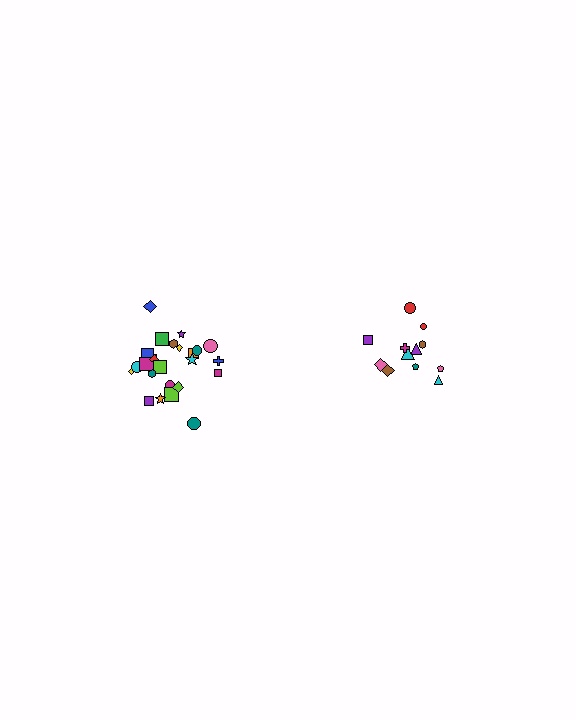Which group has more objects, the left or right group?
The left group.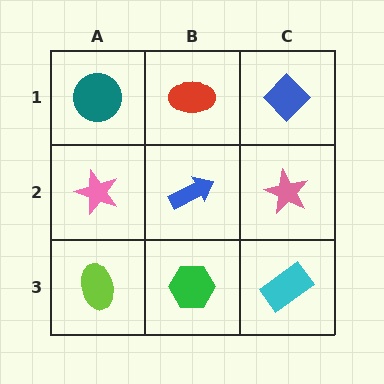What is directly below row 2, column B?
A green hexagon.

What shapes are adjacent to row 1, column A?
A pink star (row 2, column A), a red ellipse (row 1, column B).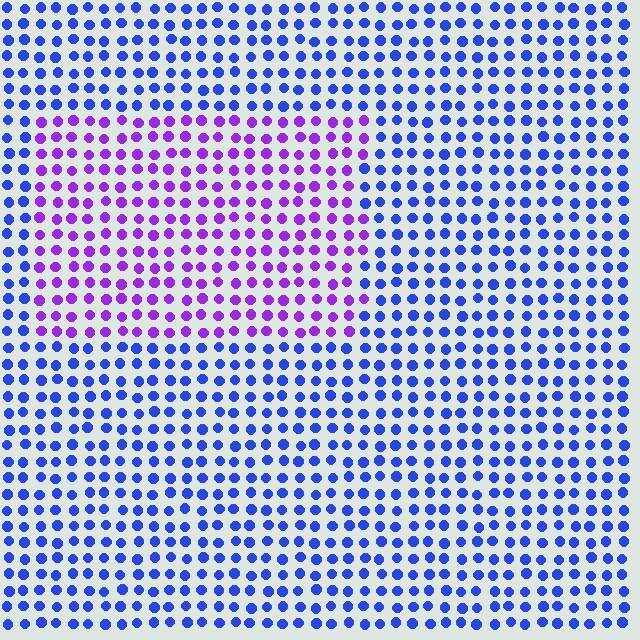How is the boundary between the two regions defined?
The boundary is defined purely by a slight shift in hue (about 48 degrees). Spacing, size, and orientation are identical on both sides.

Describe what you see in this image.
The image is filled with small blue elements in a uniform arrangement. A rectangle-shaped region is visible where the elements are tinted to a slightly different hue, forming a subtle color boundary.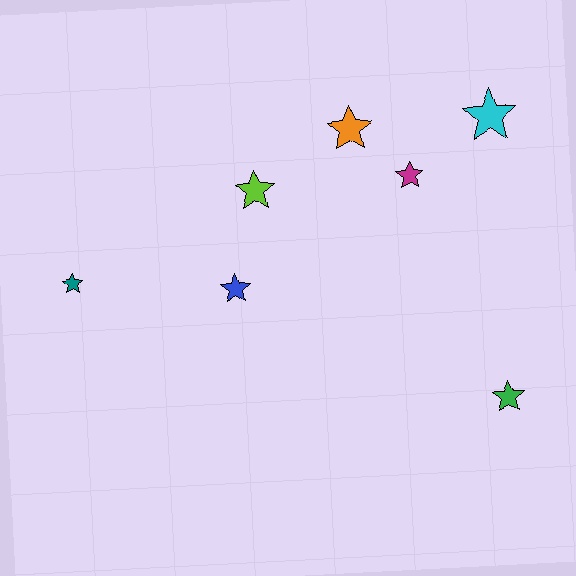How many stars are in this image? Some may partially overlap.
There are 7 stars.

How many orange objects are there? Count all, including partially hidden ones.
There is 1 orange object.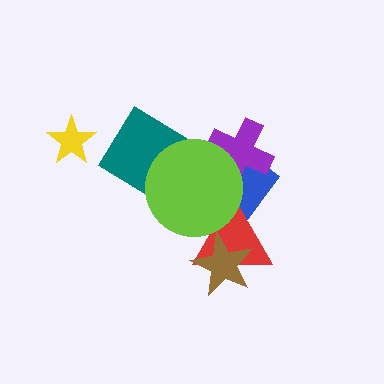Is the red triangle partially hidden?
Yes, it is partially covered by another shape.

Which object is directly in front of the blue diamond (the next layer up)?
The red triangle is directly in front of the blue diamond.